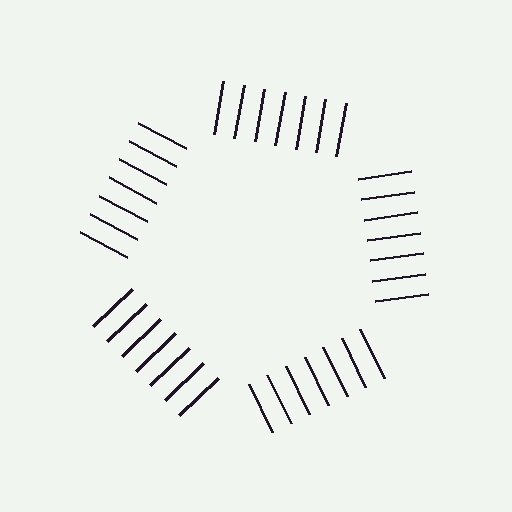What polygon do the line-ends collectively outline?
An illusory pentagon — the line segments terminate on its edges but no continuous stroke is drawn.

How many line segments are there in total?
35 — 7 along each of the 5 edges.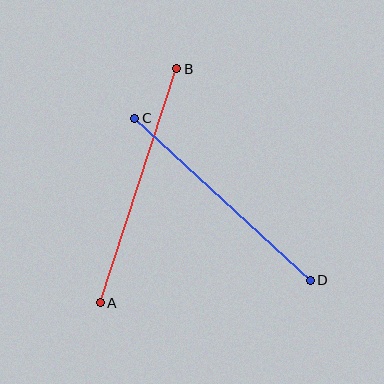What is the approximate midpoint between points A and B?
The midpoint is at approximately (138, 186) pixels.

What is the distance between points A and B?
The distance is approximately 246 pixels.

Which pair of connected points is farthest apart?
Points A and B are farthest apart.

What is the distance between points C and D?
The distance is approximately 239 pixels.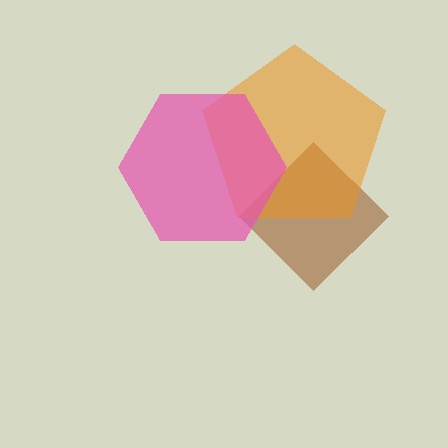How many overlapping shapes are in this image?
There are 3 overlapping shapes in the image.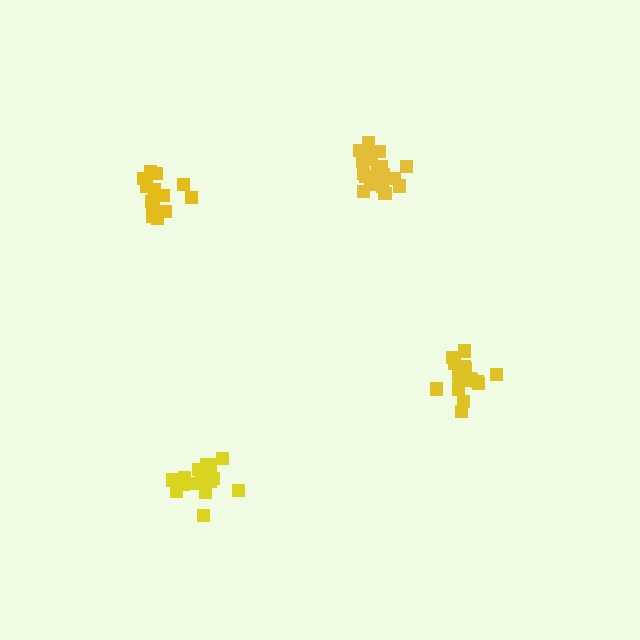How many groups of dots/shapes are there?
There are 4 groups.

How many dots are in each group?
Group 1: 18 dots, Group 2: 17 dots, Group 3: 14 dots, Group 4: 19 dots (68 total).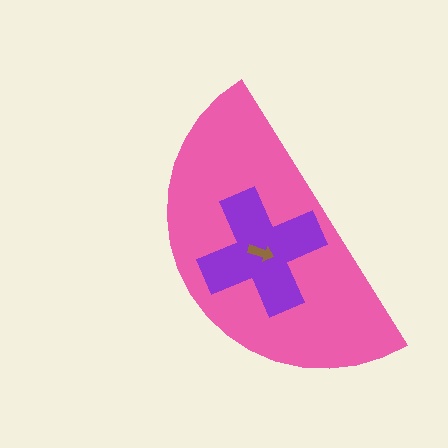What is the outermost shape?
The pink semicircle.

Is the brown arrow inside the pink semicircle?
Yes.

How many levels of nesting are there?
3.